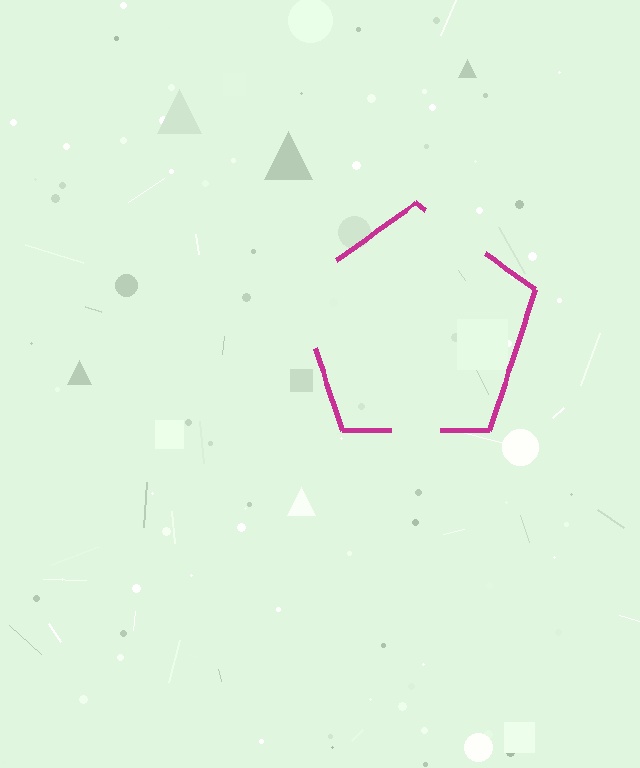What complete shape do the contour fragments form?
The contour fragments form a pentagon.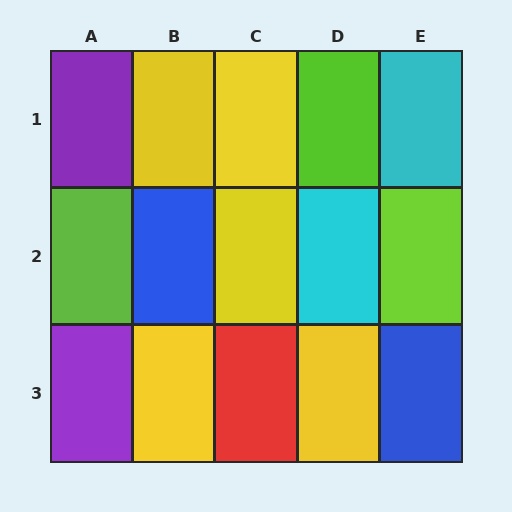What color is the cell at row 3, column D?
Yellow.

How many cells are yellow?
5 cells are yellow.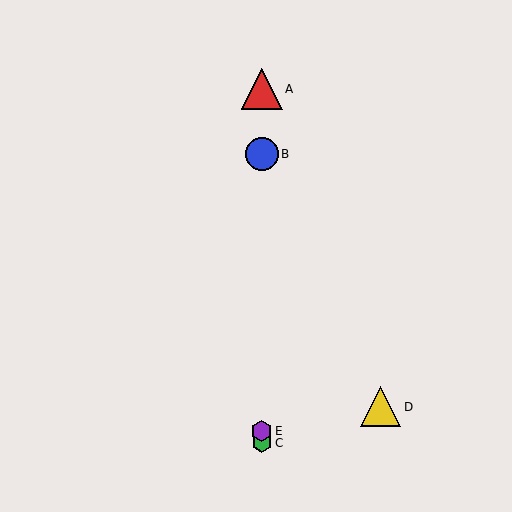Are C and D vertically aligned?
No, C is at x≈262 and D is at x≈381.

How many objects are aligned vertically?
4 objects (A, B, C, E) are aligned vertically.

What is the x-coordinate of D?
Object D is at x≈381.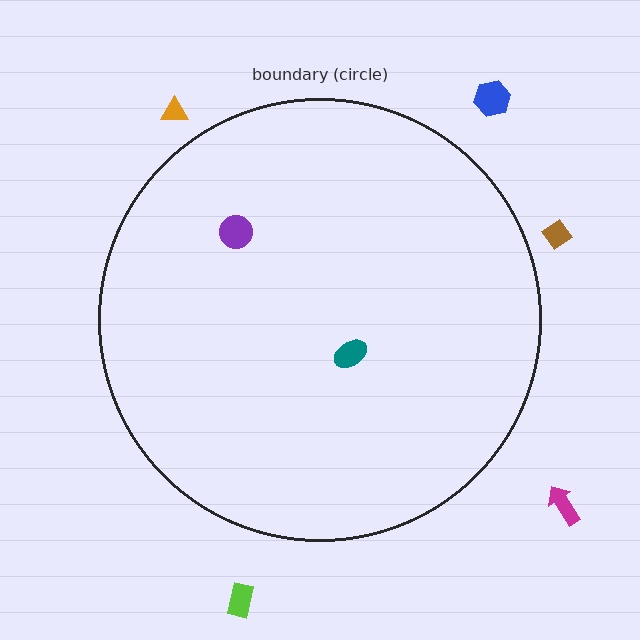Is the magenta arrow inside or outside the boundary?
Outside.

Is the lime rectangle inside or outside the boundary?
Outside.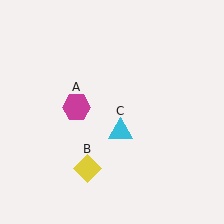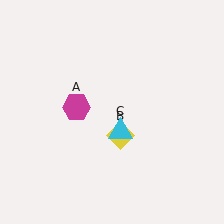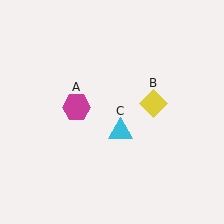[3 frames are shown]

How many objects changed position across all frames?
1 object changed position: yellow diamond (object B).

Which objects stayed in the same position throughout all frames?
Magenta hexagon (object A) and cyan triangle (object C) remained stationary.